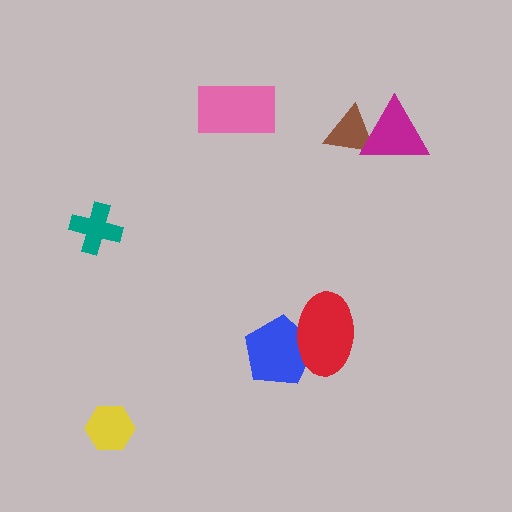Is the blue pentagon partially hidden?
Yes, it is partially covered by another shape.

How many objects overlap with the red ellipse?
1 object overlaps with the red ellipse.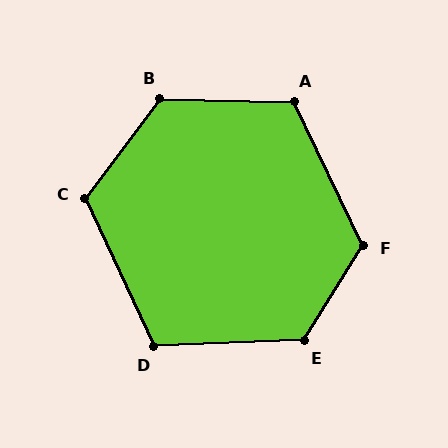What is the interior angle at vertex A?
Approximately 117 degrees (obtuse).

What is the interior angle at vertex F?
Approximately 122 degrees (obtuse).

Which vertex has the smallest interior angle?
D, at approximately 113 degrees.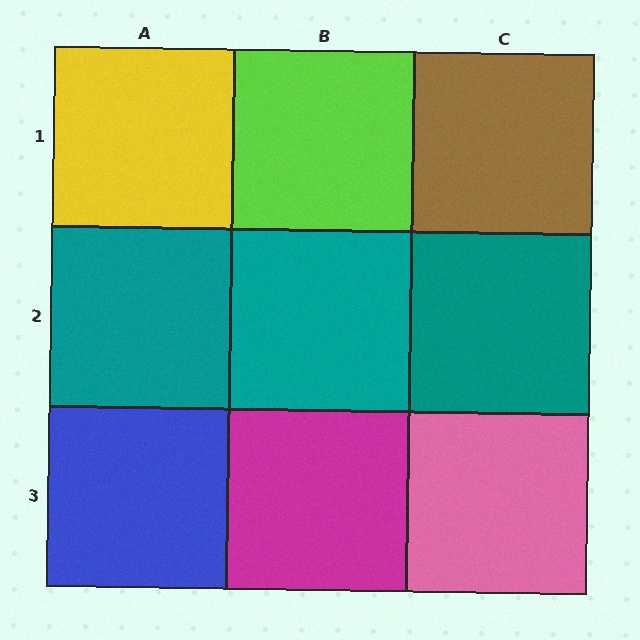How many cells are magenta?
1 cell is magenta.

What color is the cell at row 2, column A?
Teal.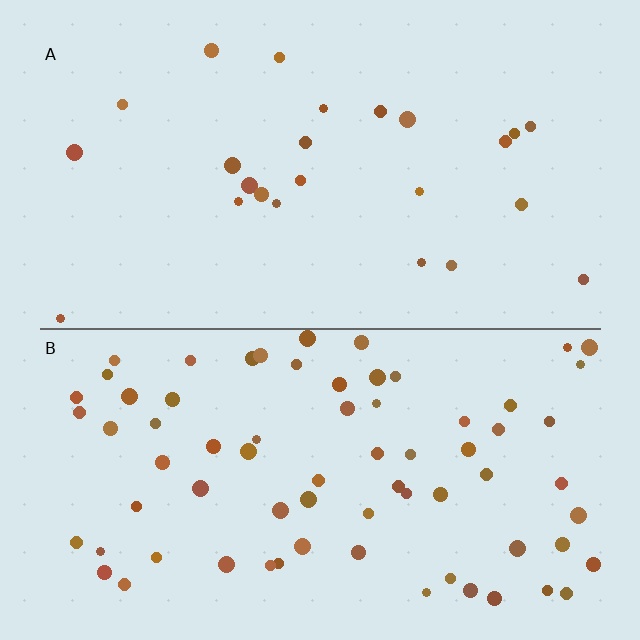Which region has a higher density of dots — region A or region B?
B (the bottom).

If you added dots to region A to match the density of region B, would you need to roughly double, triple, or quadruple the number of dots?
Approximately triple.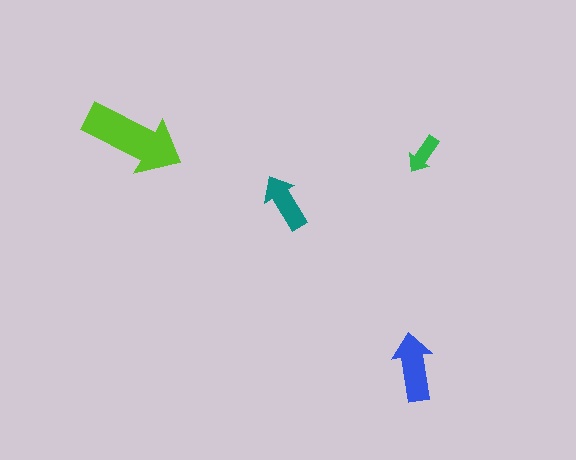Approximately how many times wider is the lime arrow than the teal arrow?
About 2 times wider.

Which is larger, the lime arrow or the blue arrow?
The lime one.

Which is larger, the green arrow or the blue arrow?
The blue one.